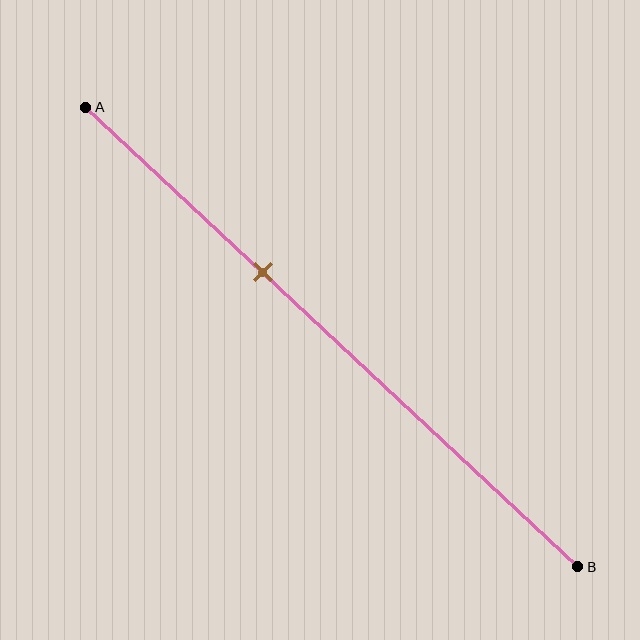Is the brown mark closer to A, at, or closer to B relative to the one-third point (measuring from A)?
The brown mark is approximately at the one-third point of segment AB.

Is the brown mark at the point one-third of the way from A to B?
Yes, the mark is approximately at the one-third point.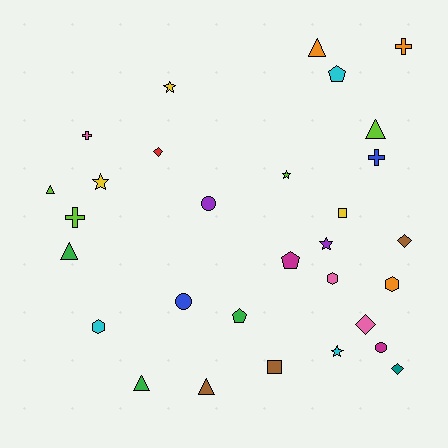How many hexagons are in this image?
There are 3 hexagons.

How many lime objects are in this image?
There are 4 lime objects.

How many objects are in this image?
There are 30 objects.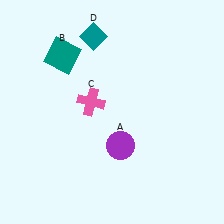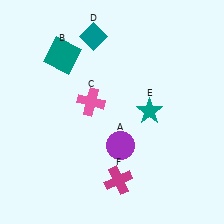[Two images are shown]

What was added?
A teal star (E), a magenta cross (F) were added in Image 2.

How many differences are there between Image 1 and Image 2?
There are 2 differences between the two images.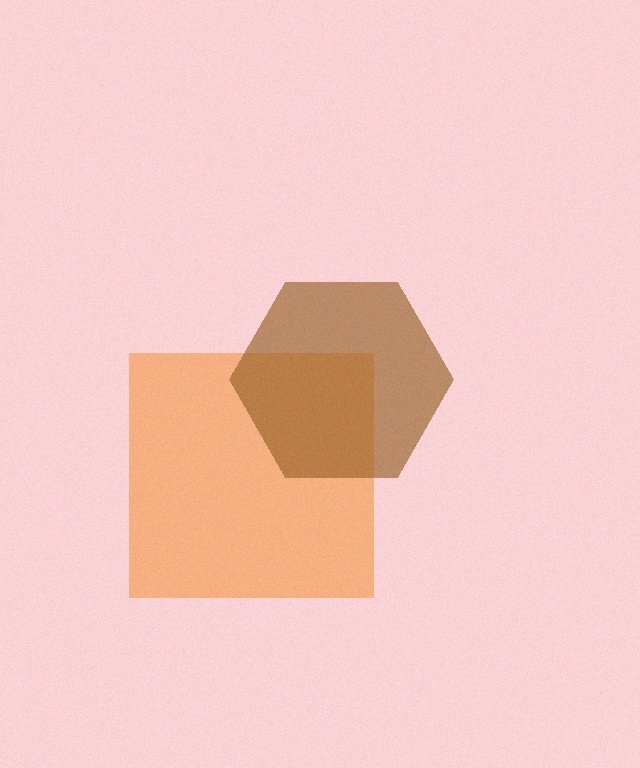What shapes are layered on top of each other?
The layered shapes are: an orange square, a brown hexagon.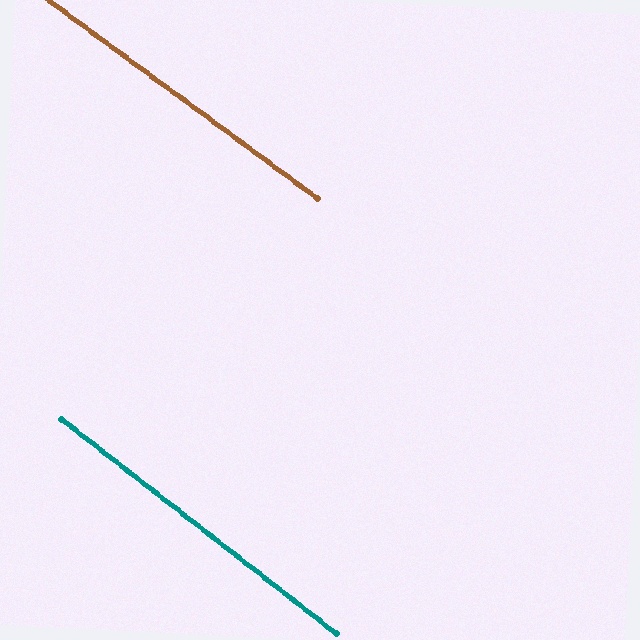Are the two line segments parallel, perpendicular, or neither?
Parallel — their directions differ by only 1.6°.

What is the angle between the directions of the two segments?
Approximately 2 degrees.